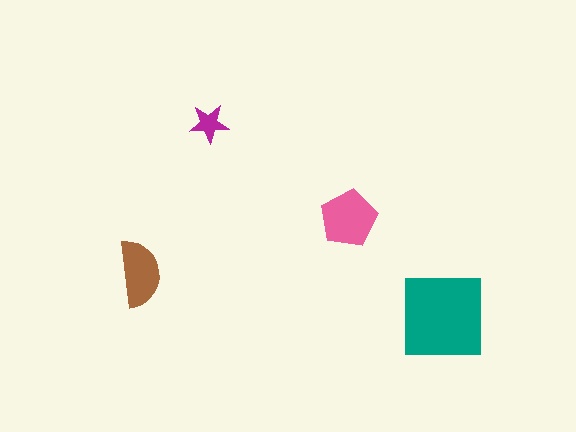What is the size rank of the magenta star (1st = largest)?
4th.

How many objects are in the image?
There are 4 objects in the image.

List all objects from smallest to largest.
The magenta star, the brown semicircle, the pink pentagon, the teal square.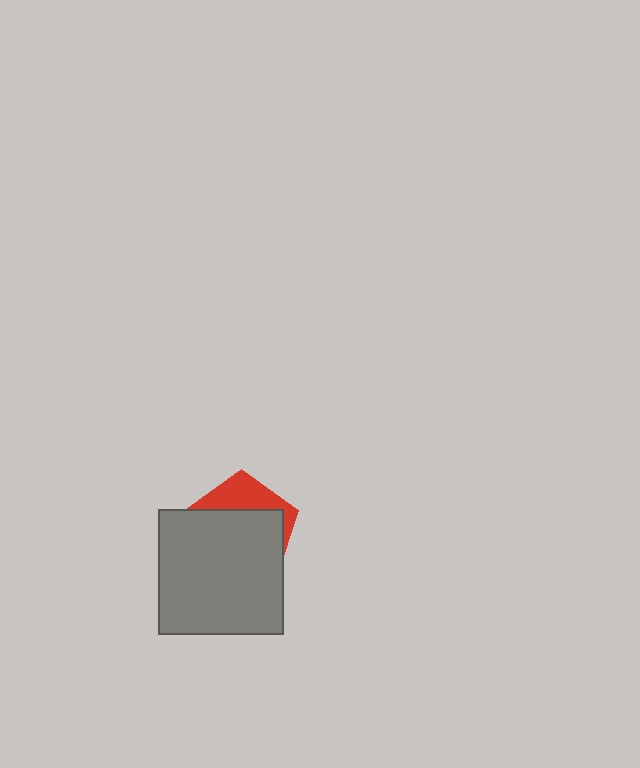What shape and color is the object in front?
The object in front is a gray rectangle.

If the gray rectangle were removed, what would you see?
You would see the complete red pentagon.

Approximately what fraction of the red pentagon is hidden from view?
Roughly 69% of the red pentagon is hidden behind the gray rectangle.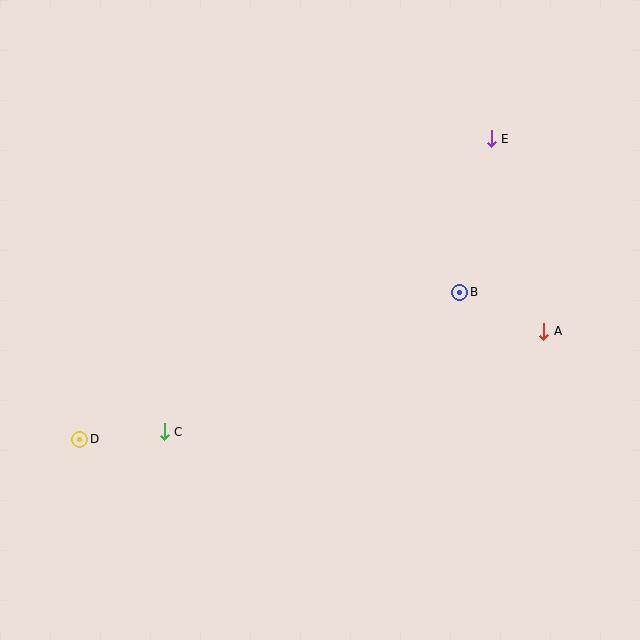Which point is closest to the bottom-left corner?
Point D is closest to the bottom-left corner.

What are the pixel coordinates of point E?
Point E is at (491, 139).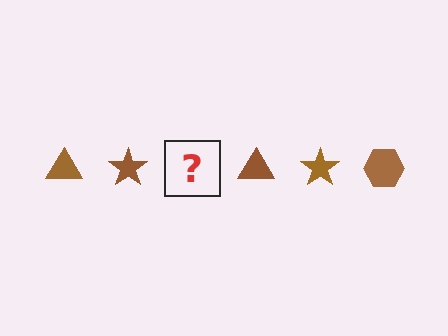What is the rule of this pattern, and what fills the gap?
The rule is that the pattern cycles through triangle, star, hexagon shapes in brown. The gap should be filled with a brown hexagon.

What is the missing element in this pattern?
The missing element is a brown hexagon.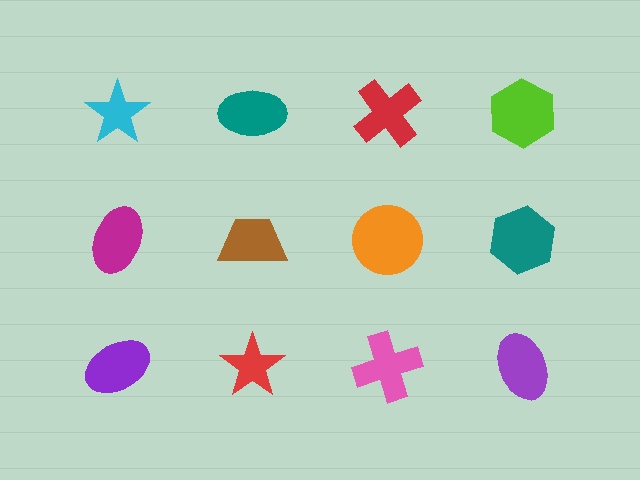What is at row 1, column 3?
A red cross.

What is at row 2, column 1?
A magenta ellipse.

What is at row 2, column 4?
A teal hexagon.